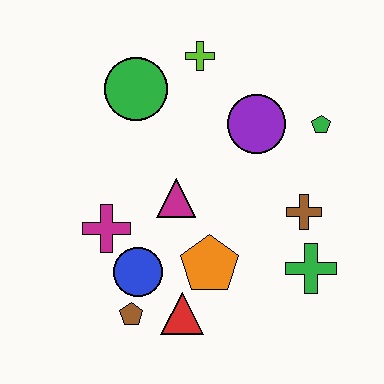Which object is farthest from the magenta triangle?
The green pentagon is farthest from the magenta triangle.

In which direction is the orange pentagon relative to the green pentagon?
The orange pentagon is below the green pentagon.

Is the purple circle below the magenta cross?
No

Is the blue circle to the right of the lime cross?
No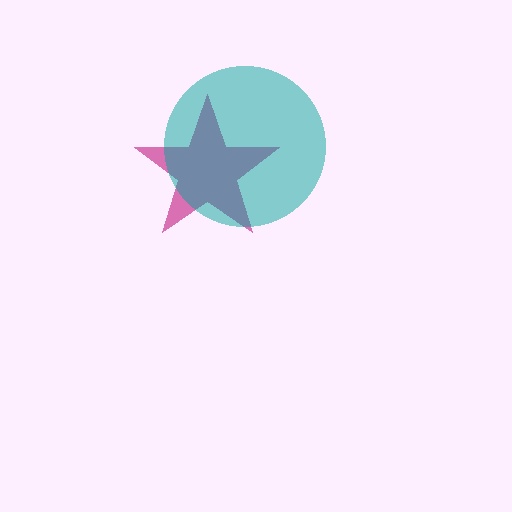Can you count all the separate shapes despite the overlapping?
Yes, there are 2 separate shapes.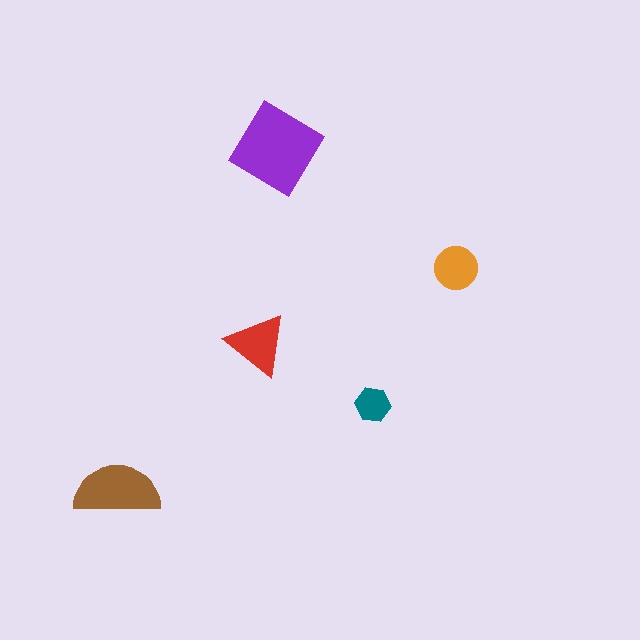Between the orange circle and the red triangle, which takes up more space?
The red triangle.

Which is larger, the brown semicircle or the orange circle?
The brown semicircle.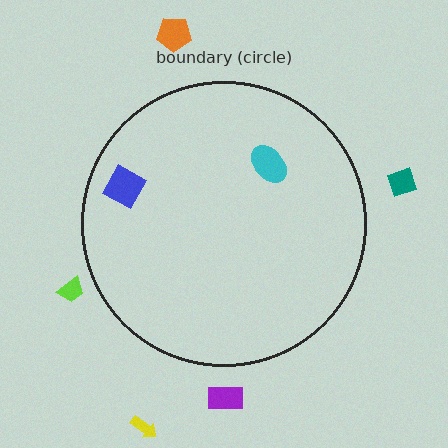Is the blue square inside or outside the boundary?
Inside.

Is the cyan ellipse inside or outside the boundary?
Inside.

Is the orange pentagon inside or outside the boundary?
Outside.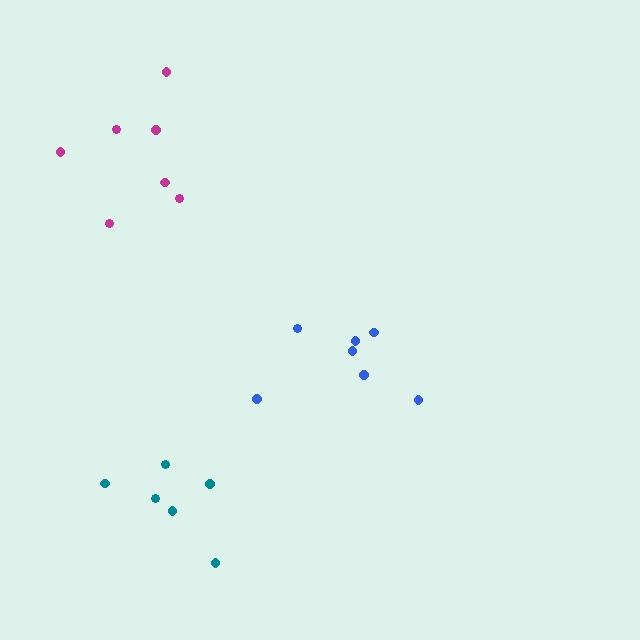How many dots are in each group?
Group 1: 7 dots, Group 2: 6 dots, Group 3: 7 dots (20 total).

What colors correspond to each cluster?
The clusters are colored: blue, teal, magenta.